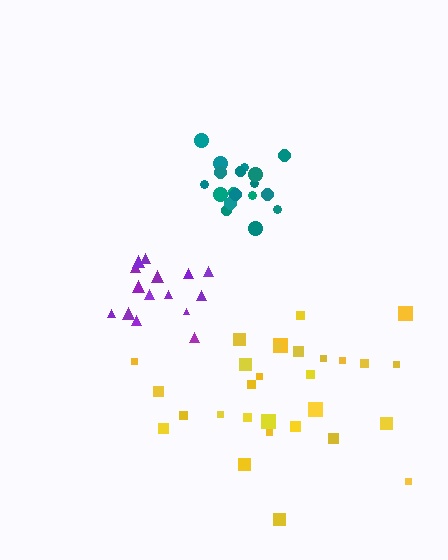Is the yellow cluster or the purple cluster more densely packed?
Purple.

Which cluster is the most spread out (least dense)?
Yellow.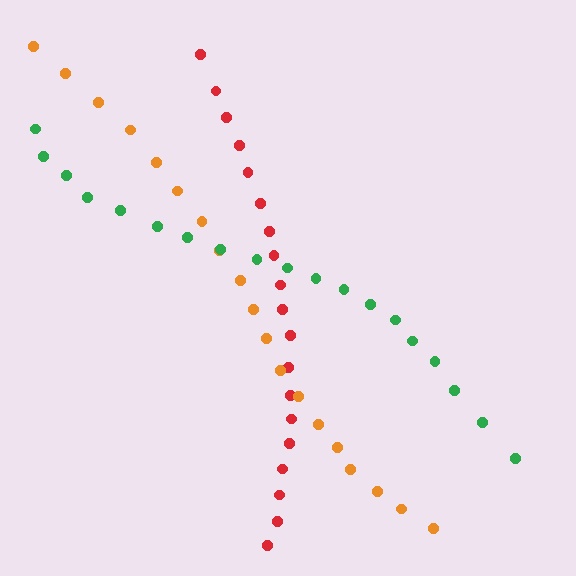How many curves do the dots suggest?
There are 3 distinct paths.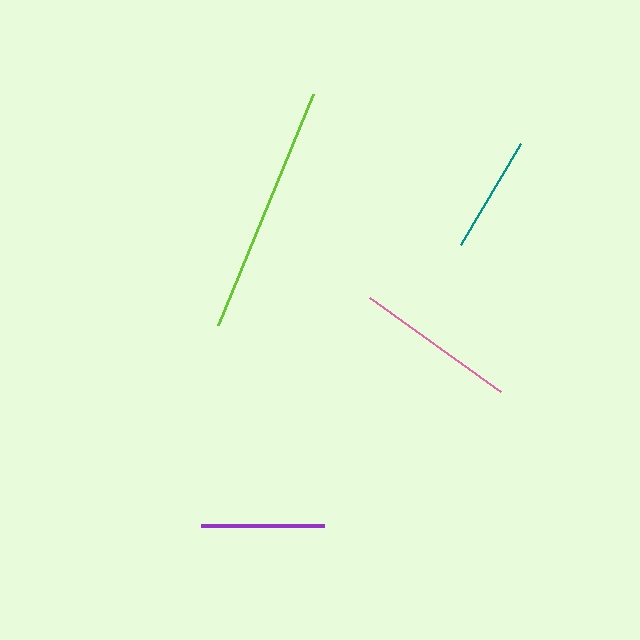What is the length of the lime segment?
The lime segment is approximately 249 pixels long.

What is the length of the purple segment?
The purple segment is approximately 124 pixels long.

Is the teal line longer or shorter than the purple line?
The purple line is longer than the teal line.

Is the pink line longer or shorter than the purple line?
The pink line is longer than the purple line.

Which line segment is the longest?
The lime line is the longest at approximately 249 pixels.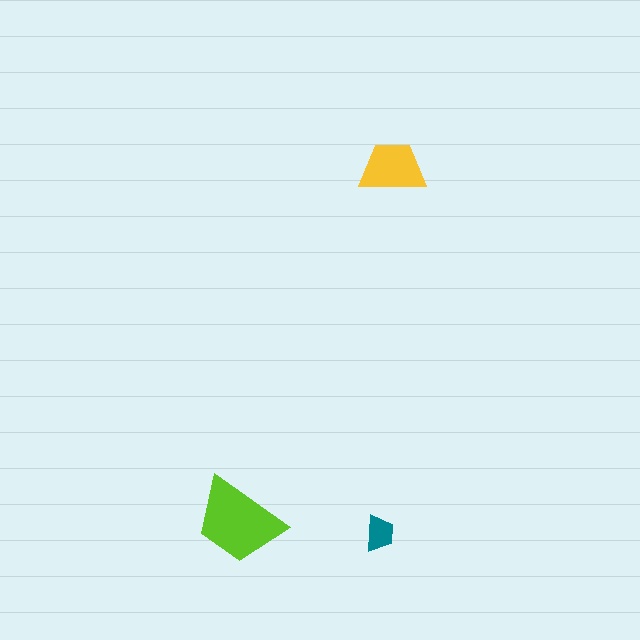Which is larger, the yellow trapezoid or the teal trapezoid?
The yellow one.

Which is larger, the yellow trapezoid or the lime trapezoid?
The lime one.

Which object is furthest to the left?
The lime trapezoid is leftmost.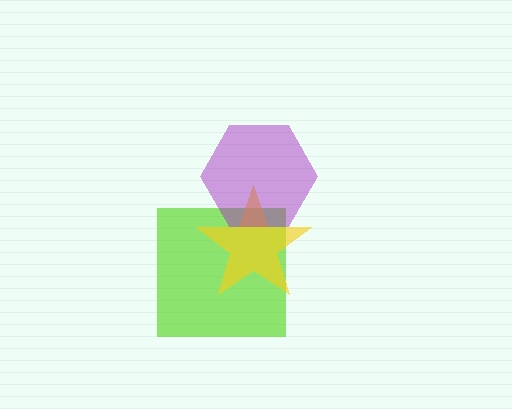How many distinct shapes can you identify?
There are 3 distinct shapes: a lime square, a yellow star, a purple hexagon.